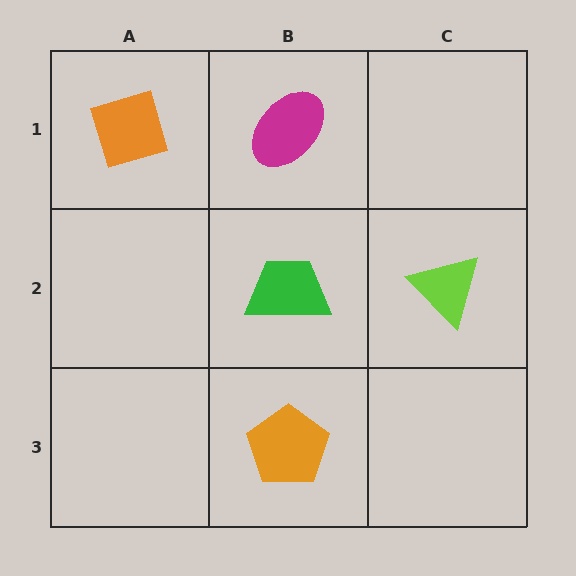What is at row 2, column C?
A lime triangle.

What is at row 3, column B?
An orange pentagon.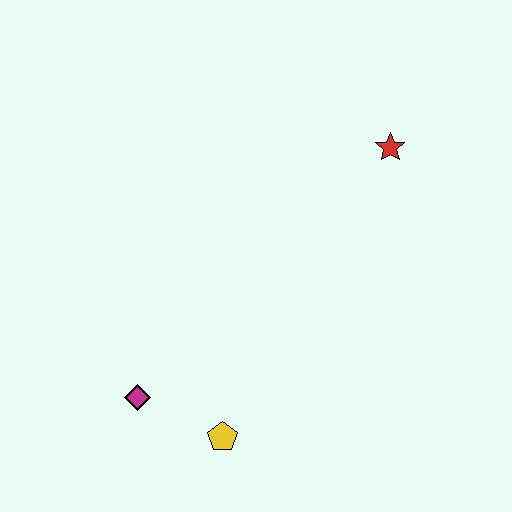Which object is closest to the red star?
The yellow pentagon is closest to the red star.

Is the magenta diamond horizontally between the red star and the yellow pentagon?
No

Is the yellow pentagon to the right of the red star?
No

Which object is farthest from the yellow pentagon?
The red star is farthest from the yellow pentagon.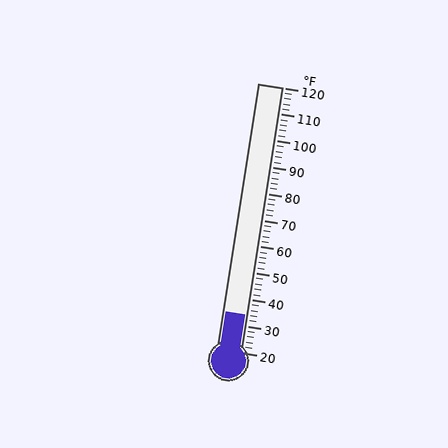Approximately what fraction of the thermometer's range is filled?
The thermometer is filled to approximately 15% of its range.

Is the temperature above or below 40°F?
The temperature is below 40°F.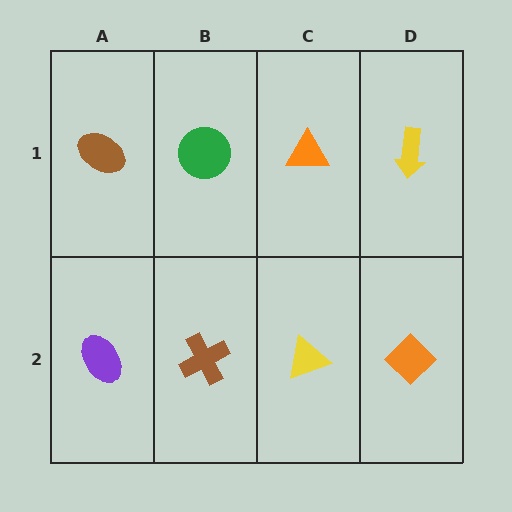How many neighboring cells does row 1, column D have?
2.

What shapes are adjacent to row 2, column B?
A green circle (row 1, column B), a purple ellipse (row 2, column A), a yellow triangle (row 2, column C).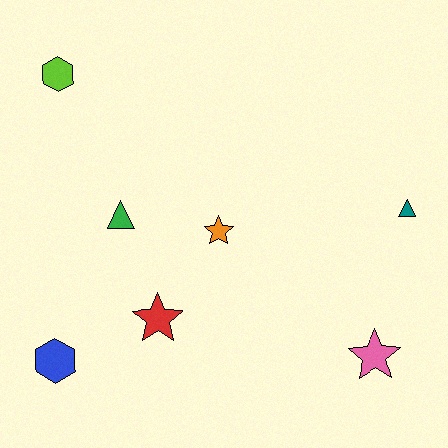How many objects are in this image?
There are 7 objects.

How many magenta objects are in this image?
There are no magenta objects.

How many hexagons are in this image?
There are 2 hexagons.